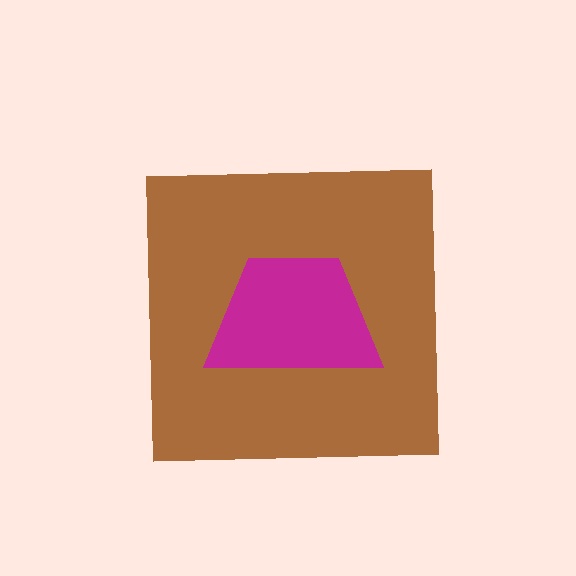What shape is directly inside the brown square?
The magenta trapezoid.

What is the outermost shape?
The brown square.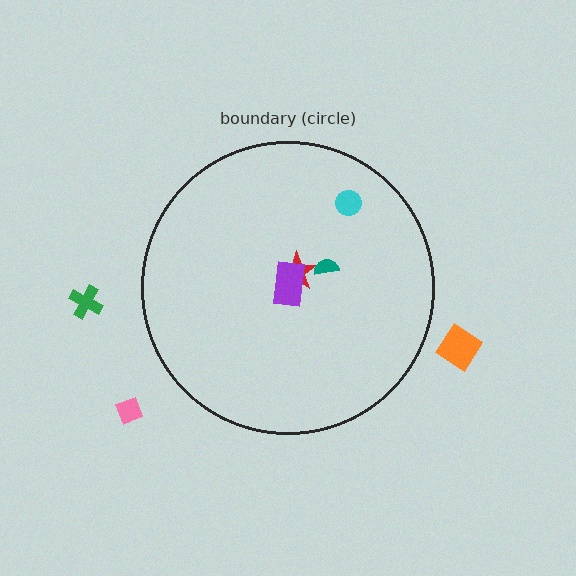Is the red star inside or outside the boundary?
Inside.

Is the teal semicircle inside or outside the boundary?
Inside.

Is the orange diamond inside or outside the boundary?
Outside.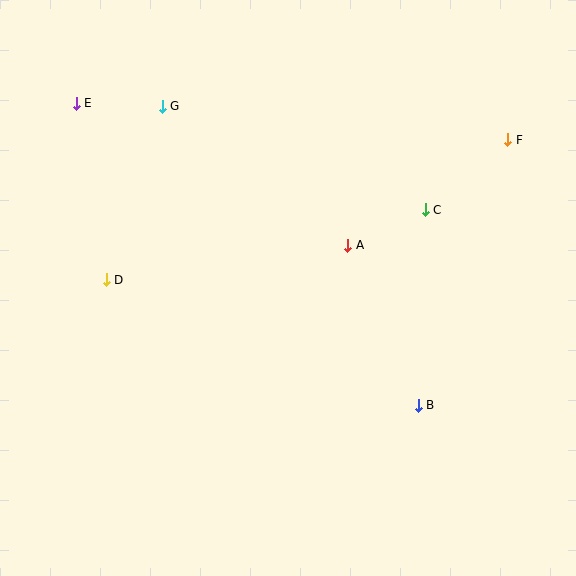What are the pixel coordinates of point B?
Point B is at (418, 405).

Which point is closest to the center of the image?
Point A at (348, 245) is closest to the center.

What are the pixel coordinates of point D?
Point D is at (106, 280).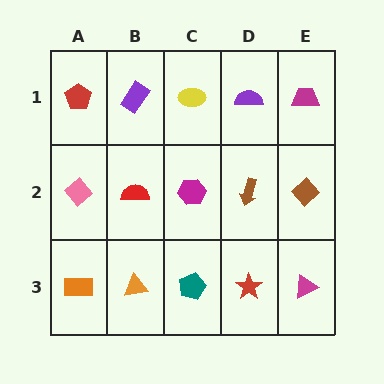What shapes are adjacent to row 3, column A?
A pink diamond (row 2, column A), an orange triangle (row 3, column B).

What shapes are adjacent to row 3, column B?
A red semicircle (row 2, column B), an orange rectangle (row 3, column A), a teal pentagon (row 3, column C).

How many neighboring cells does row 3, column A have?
2.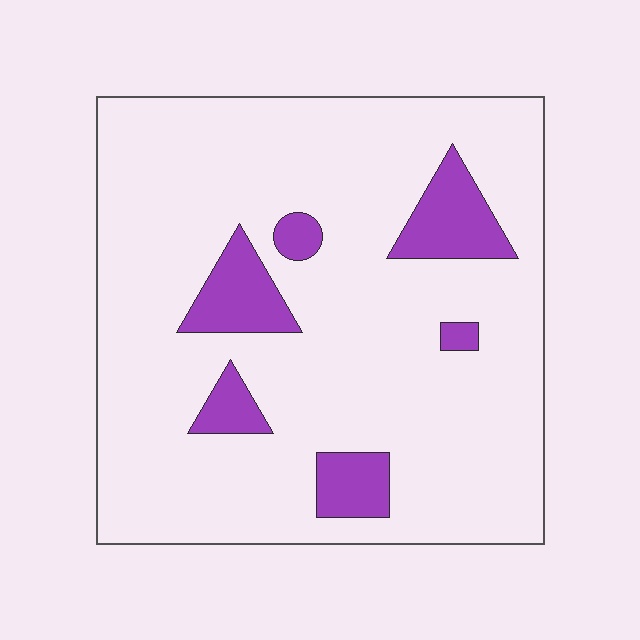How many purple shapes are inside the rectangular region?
6.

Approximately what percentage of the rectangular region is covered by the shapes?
Approximately 15%.